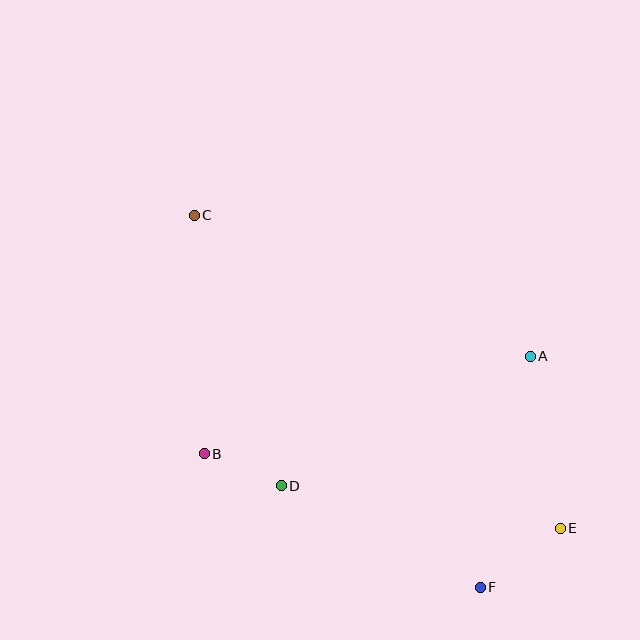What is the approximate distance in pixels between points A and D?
The distance between A and D is approximately 281 pixels.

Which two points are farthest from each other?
Points C and E are farthest from each other.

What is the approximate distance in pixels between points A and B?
The distance between A and B is approximately 340 pixels.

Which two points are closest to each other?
Points B and D are closest to each other.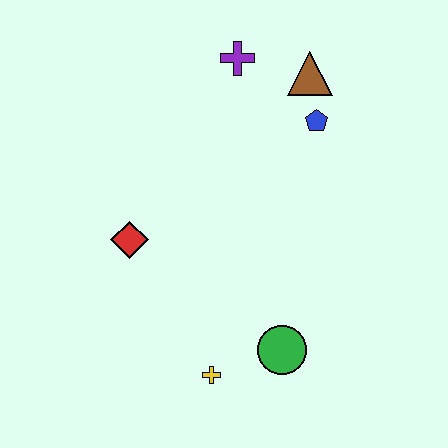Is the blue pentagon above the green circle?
Yes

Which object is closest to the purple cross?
The brown triangle is closest to the purple cross.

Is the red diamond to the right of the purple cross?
No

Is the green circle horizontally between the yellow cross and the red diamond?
No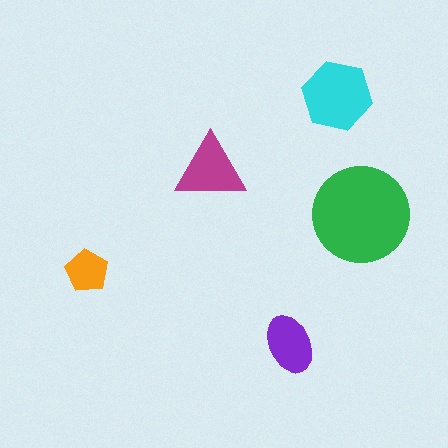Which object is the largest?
The green circle.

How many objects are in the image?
There are 5 objects in the image.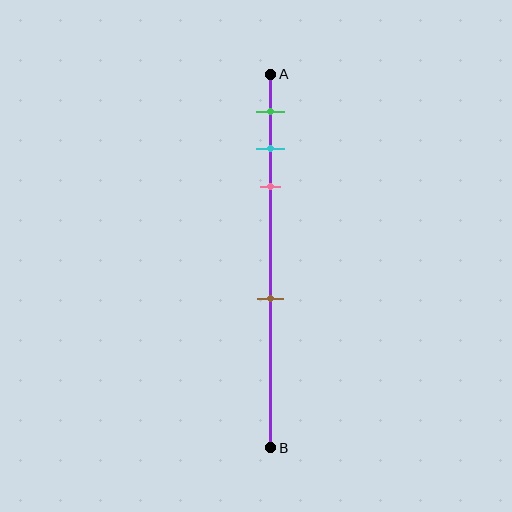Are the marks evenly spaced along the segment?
No, the marks are not evenly spaced.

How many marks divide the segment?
There are 4 marks dividing the segment.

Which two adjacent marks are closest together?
The cyan and pink marks are the closest adjacent pair.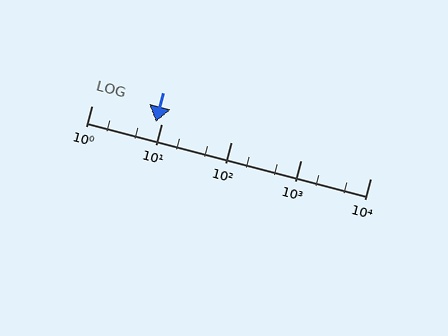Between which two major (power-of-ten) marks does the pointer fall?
The pointer is between 1 and 10.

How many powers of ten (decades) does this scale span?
The scale spans 4 decades, from 1 to 10000.